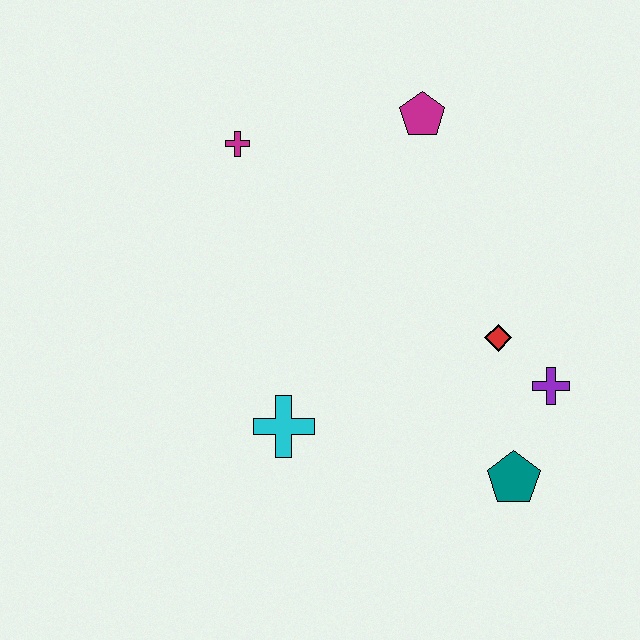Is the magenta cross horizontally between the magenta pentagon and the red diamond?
No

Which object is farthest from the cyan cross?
The magenta pentagon is farthest from the cyan cross.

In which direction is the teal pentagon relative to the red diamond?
The teal pentagon is below the red diamond.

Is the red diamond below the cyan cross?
No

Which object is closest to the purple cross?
The red diamond is closest to the purple cross.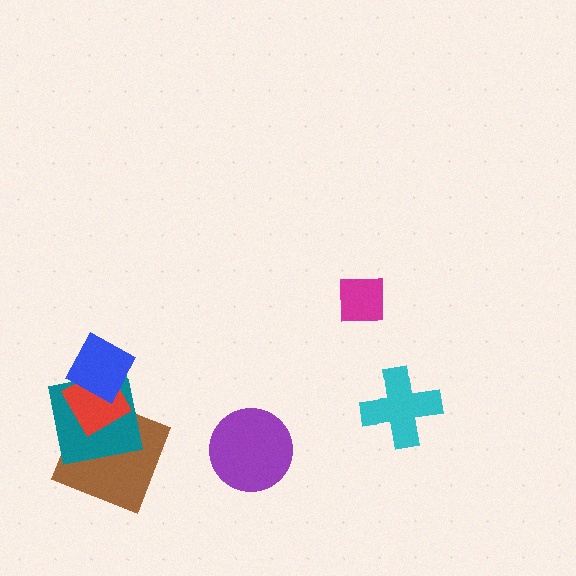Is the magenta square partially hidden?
No, no other shape covers it.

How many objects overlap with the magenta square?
0 objects overlap with the magenta square.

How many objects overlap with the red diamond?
3 objects overlap with the red diamond.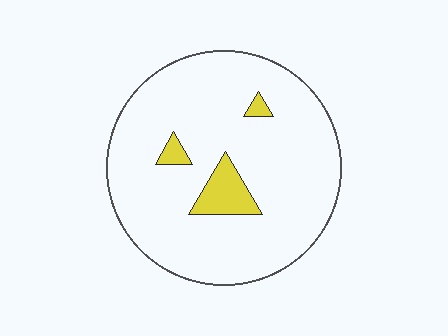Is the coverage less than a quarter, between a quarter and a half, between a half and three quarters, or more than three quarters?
Less than a quarter.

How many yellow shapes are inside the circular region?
3.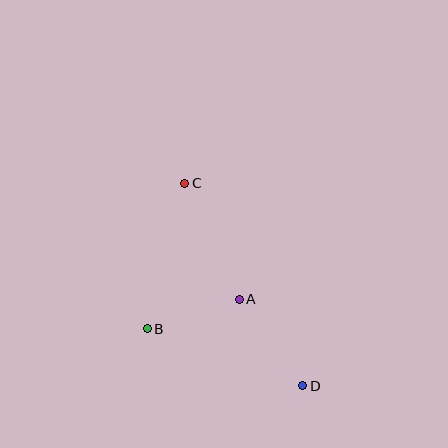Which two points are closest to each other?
Points A and B are closest to each other.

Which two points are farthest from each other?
Points C and D are farthest from each other.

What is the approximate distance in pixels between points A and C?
The distance between A and C is approximately 128 pixels.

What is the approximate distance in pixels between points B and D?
The distance between B and D is approximately 166 pixels.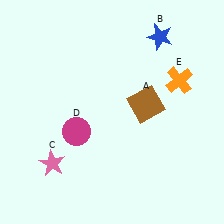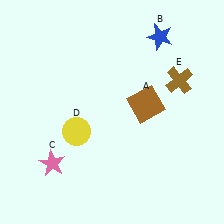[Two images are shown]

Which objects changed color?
D changed from magenta to yellow. E changed from orange to brown.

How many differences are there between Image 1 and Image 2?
There are 2 differences between the two images.